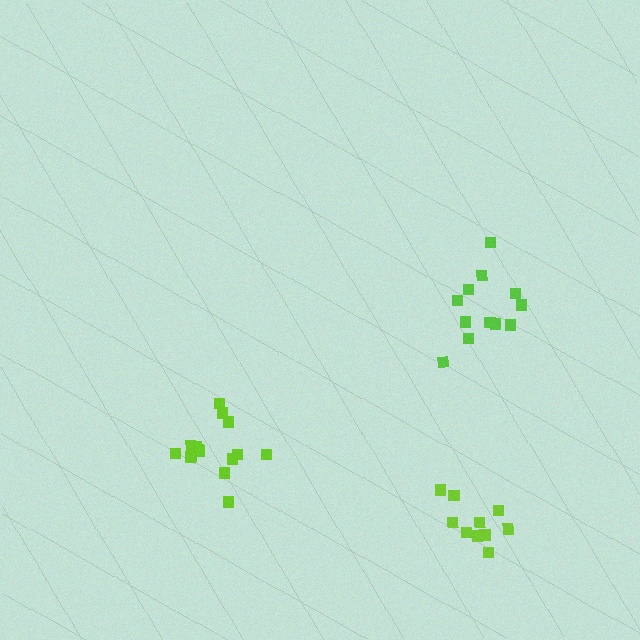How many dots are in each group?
Group 1: 12 dots, Group 2: 10 dots, Group 3: 14 dots (36 total).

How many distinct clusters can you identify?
There are 3 distinct clusters.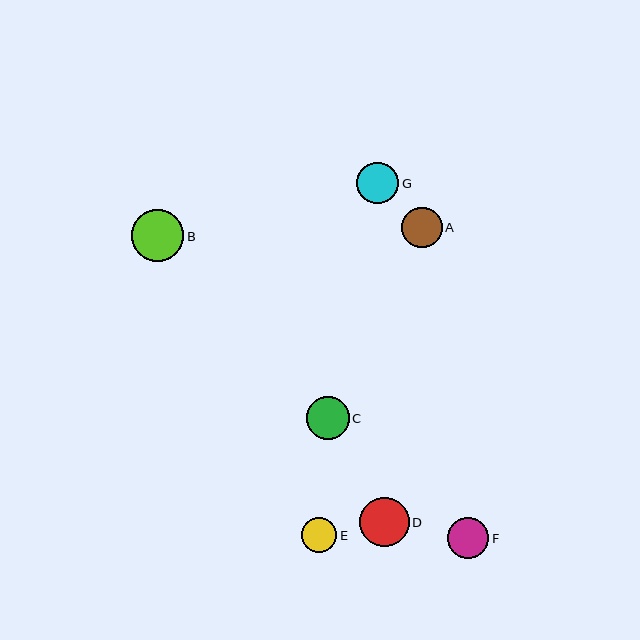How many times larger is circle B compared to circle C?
Circle B is approximately 1.2 times the size of circle C.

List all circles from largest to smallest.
From largest to smallest: B, D, C, G, F, A, E.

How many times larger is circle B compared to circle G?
Circle B is approximately 1.2 times the size of circle G.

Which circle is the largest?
Circle B is the largest with a size of approximately 52 pixels.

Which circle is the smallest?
Circle E is the smallest with a size of approximately 35 pixels.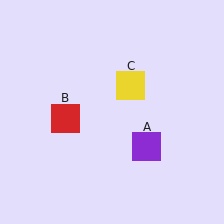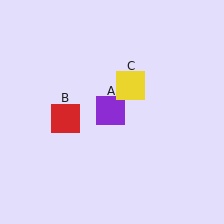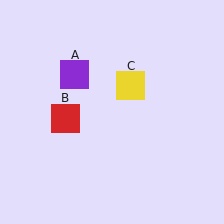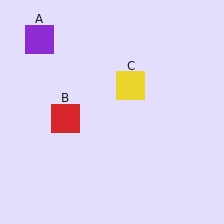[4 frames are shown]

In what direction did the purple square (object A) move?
The purple square (object A) moved up and to the left.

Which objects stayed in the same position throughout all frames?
Red square (object B) and yellow square (object C) remained stationary.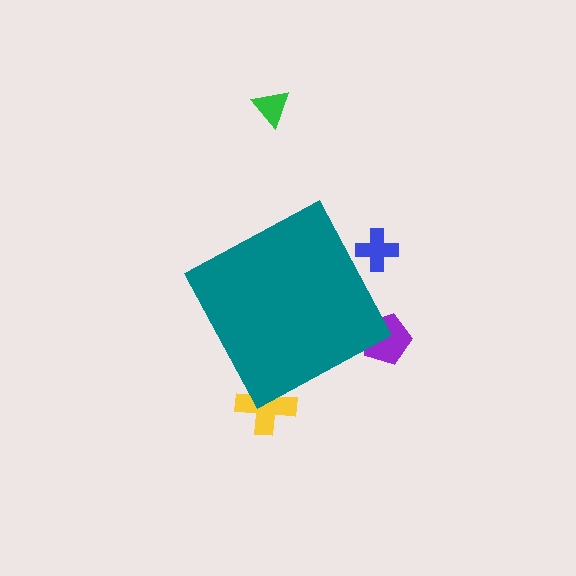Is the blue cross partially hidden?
Yes, the blue cross is partially hidden behind the teal diamond.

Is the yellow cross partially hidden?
Yes, the yellow cross is partially hidden behind the teal diamond.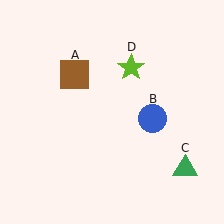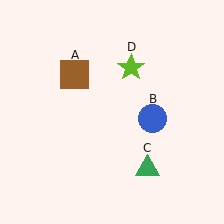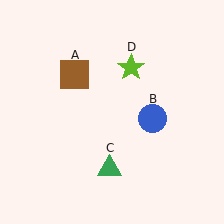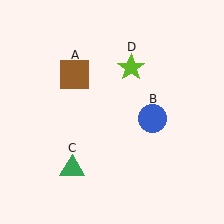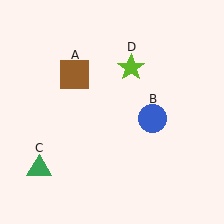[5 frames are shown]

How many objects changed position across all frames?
1 object changed position: green triangle (object C).